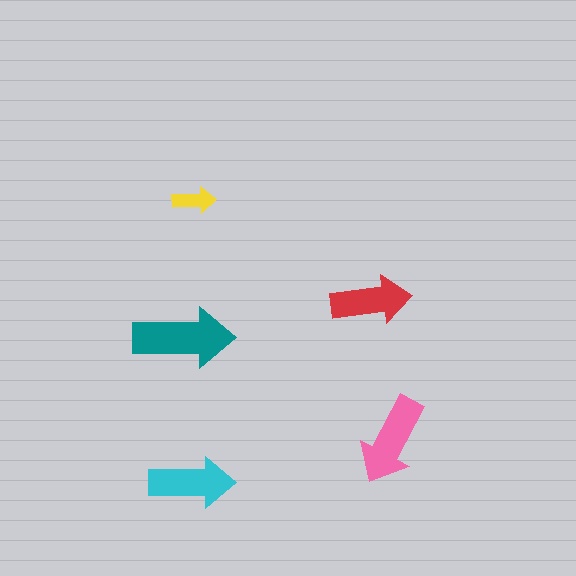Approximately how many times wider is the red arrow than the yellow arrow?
About 2 times wider.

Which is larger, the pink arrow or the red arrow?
The pink one.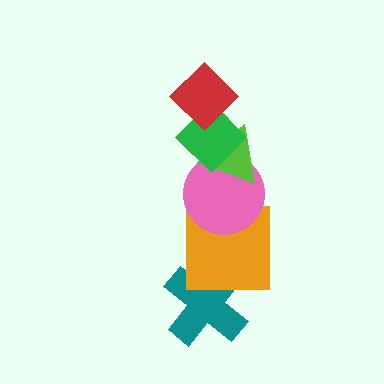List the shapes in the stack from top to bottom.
From top to bottom: the red diamond, the green diamond, the lime triangle, the pink circle, the orange square, the teal cross.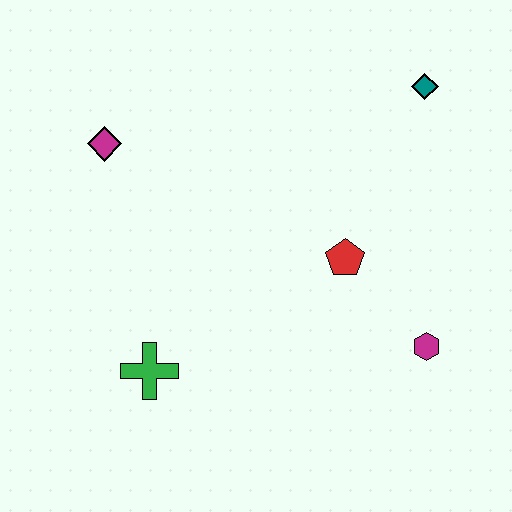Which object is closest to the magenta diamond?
The green cross is closest to the magenta diamond.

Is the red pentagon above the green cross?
Yes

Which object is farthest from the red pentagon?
The magenta diamond is farthest from the red pentagon.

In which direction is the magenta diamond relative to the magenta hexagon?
The magenta diamond is to the left of the magenta hexagon.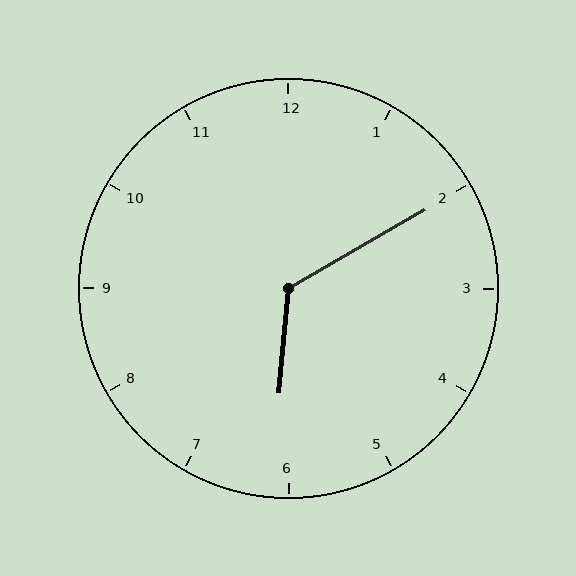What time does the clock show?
6:10.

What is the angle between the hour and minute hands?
Approximately 125 degrees.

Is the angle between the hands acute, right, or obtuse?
It is obtuse.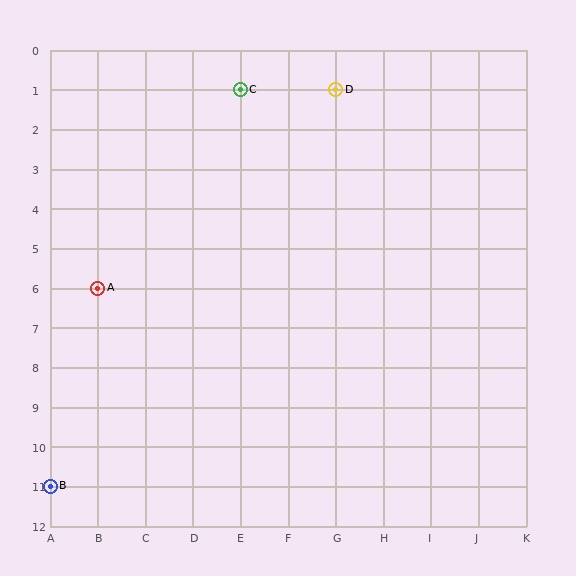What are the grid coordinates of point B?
Point B is at grid coordinates (A, 11).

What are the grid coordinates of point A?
Point A is at grid coordinates (B, 6).